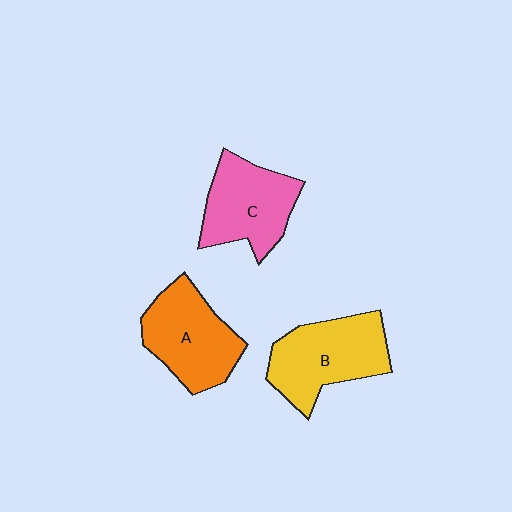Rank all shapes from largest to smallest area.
From largest to smallest: B (yellow), A (orange), C (pink).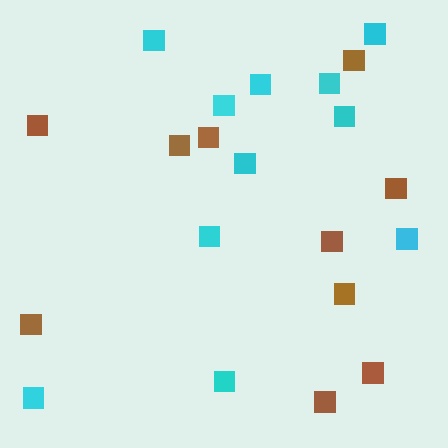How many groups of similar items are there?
There are 2 groups: one group of brown squares (10) and one group of cyan squares (11).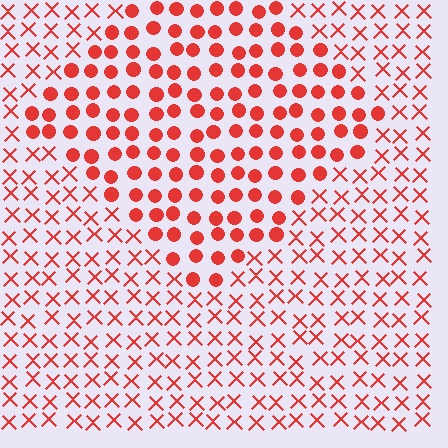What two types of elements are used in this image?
The image uses circles inside the diamond region and X marks outside it.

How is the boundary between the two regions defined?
The boundary is defined by a change in element shape: circles inside vs. X marks outside. All elements share the same color and spacing.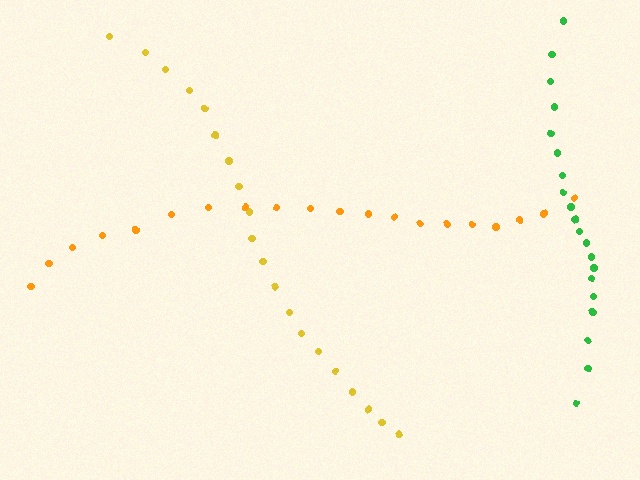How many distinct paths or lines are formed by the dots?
There are 3 distinct paths.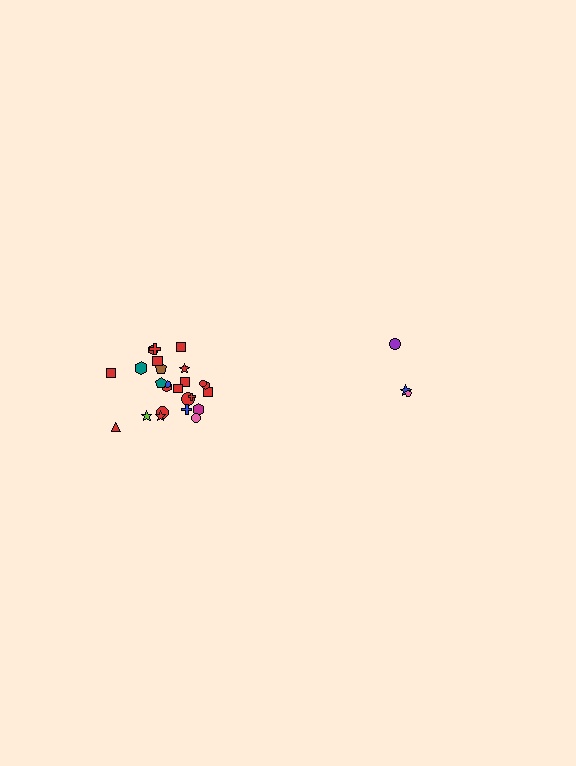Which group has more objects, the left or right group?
The left group.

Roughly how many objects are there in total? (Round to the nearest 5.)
Roughly 30 objects in total.